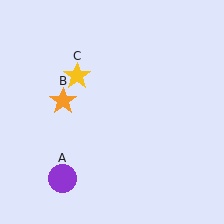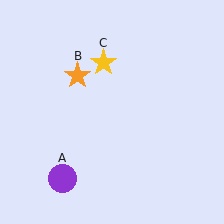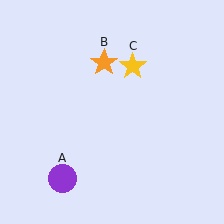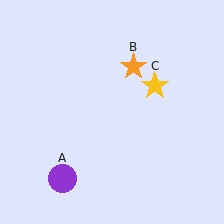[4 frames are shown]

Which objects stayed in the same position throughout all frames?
Purple circle (object A) remained stationary.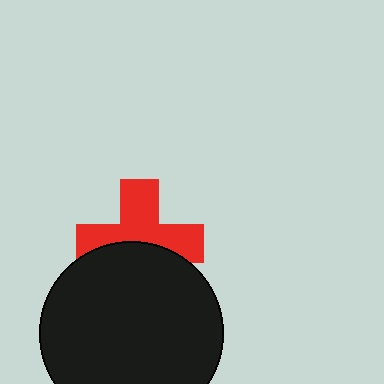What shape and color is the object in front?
The object in front is a black circle.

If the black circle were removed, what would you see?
You would see the complete red cross.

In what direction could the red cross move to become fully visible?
The red cross could move up. That would shift it out from behind the black circle entirely.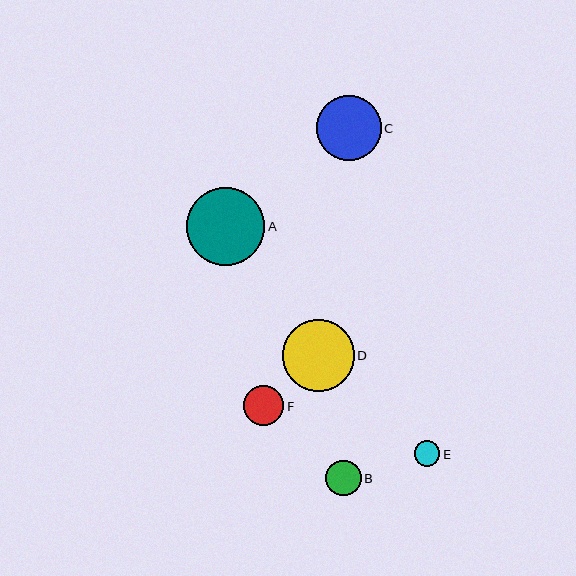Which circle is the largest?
Circle A is the largest with a size of approximately 78 pixels.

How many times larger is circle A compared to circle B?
Circle A is approximately 2.2 times the size of circle B.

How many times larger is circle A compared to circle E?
Circle A is approximately 3.1 times the size of circle E.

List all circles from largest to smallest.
From largest to smallest: A, D, C, F, B, E.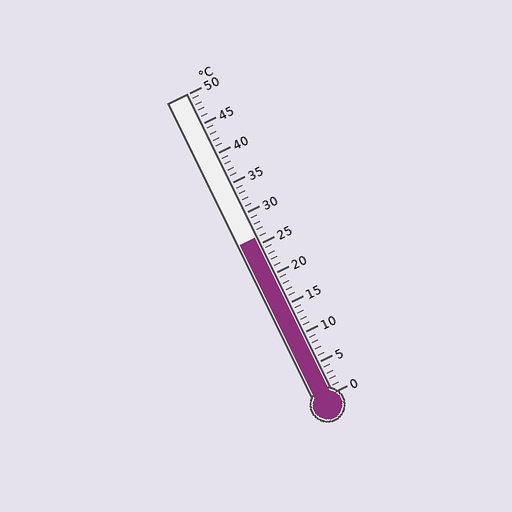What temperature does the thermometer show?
The thermometer shows approximately 26°C.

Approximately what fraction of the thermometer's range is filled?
The thermometer is filled to approximately 50% of its range.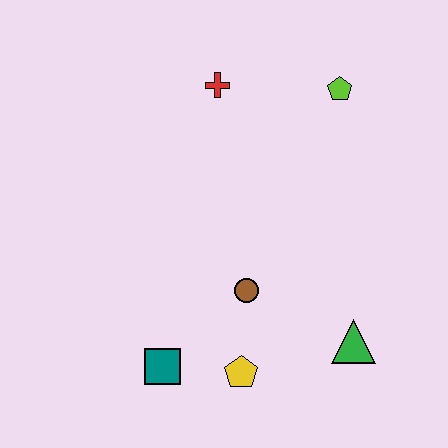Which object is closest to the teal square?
The yellow pentagon is closest to the teal square.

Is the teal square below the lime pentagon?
Yes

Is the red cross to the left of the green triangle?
Yes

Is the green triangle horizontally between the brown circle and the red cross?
No